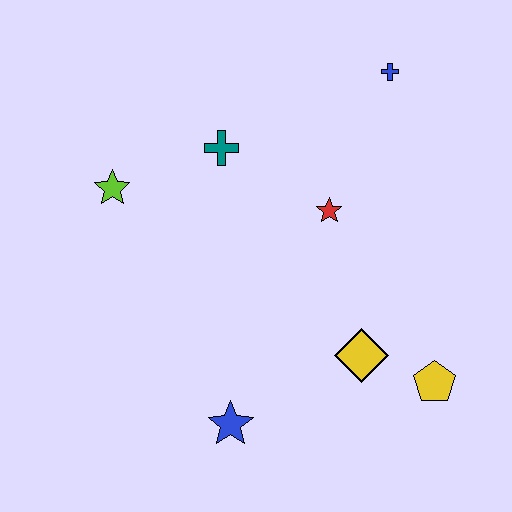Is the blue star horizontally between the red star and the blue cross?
No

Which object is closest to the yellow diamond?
The yellow pentagon is closest to the yellow diamond.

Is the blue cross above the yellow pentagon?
Yes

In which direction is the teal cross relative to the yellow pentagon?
The teal cross is above the yellow pentagon.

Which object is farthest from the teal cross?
The yellow pentagon is farthest from the teal cross.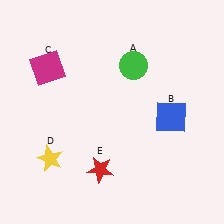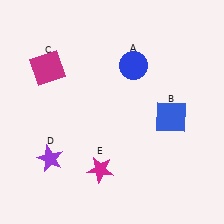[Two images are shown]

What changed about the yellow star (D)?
In Image 1, D is yellow. In Image 2, it changed to purple.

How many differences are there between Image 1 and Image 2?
There are 3 differences between the two images.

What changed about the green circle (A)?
In Image 1, A is green. In Image 2, it changed to blue.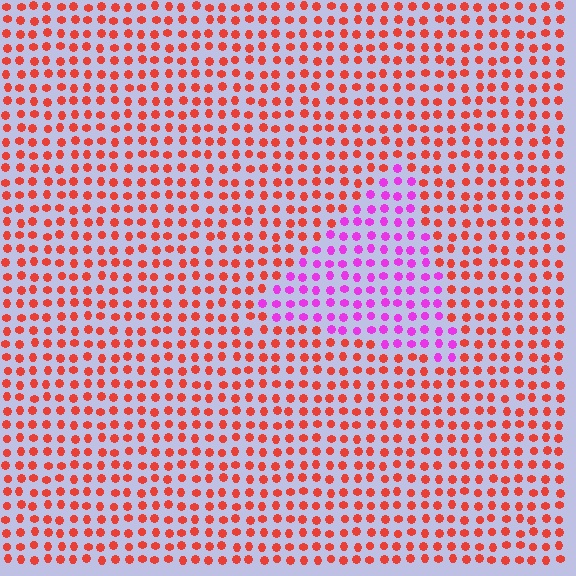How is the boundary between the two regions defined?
The boundary is defined purely by a slight shift in hue (about 63 degrees). Spacing, size, and orientation are identical on both sides.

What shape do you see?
I see a triangle.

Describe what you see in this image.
The image is filled with small red elements in a uniform arrangement. A triangle-shaped region is visible where the elements are tinted to a slightly different hue, forming a subtle color boundary.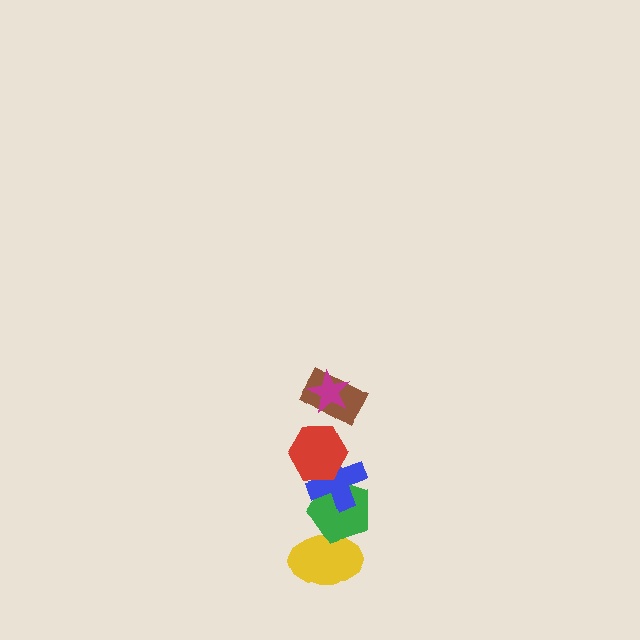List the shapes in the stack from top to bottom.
From top to bottom: the magenta star, the brown rectangle, the red hexagon, the blue cross, the green pentagon, the yellow ellipse.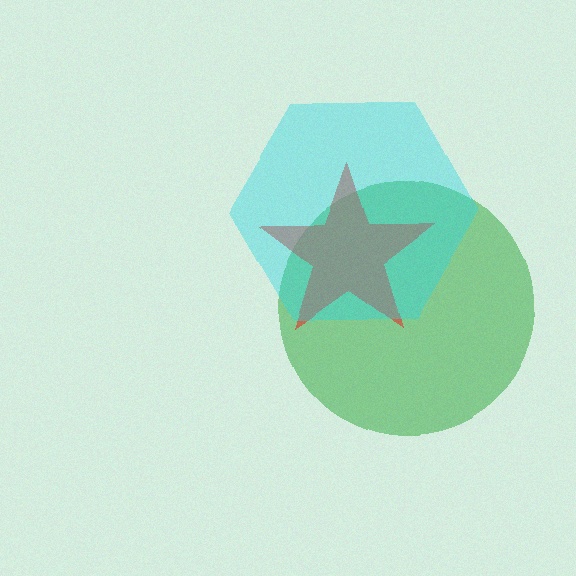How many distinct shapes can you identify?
There are 3 distinct shapes: a green circle, a red star, a cyan hexagon.